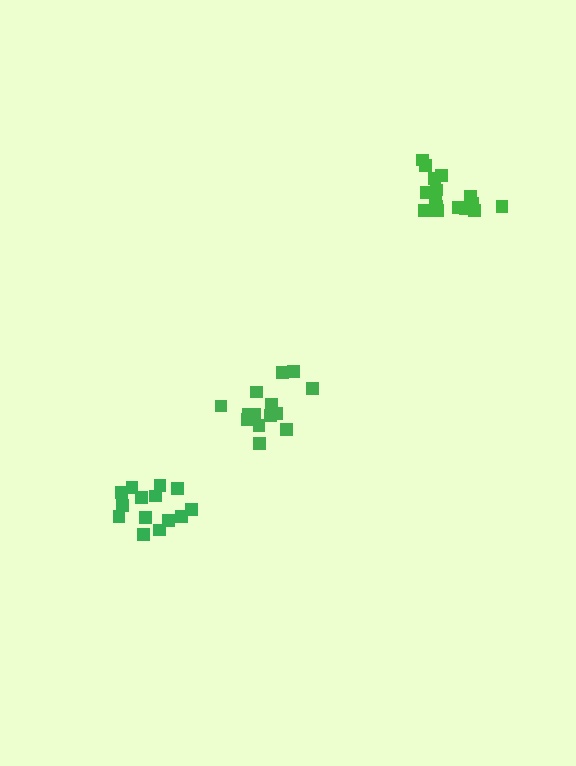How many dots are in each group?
Group 1: 14 dots, Group 2: 16 dots, Group 3: 14 dots (44 total).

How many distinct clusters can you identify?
There are 3 distinct clusters.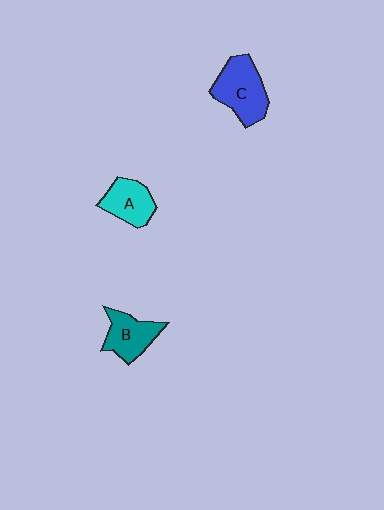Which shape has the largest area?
Shape C (blue).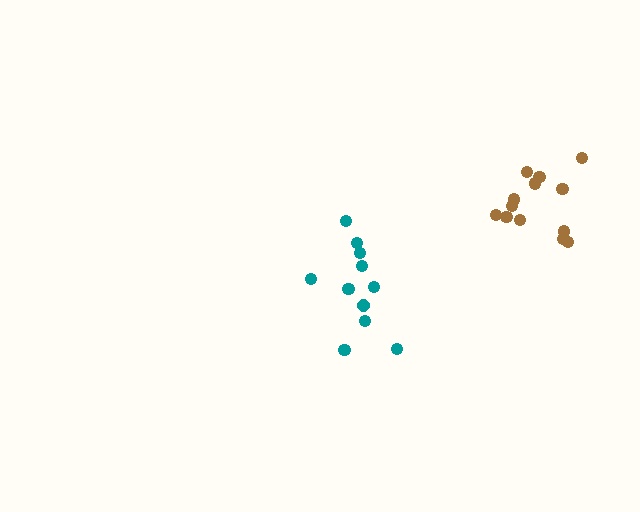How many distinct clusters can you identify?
There are 2 distinct clusters.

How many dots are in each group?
Group 1: 11 dots, Group 2: 13 dots (24 total).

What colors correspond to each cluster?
The clusters are colored: teal, brown.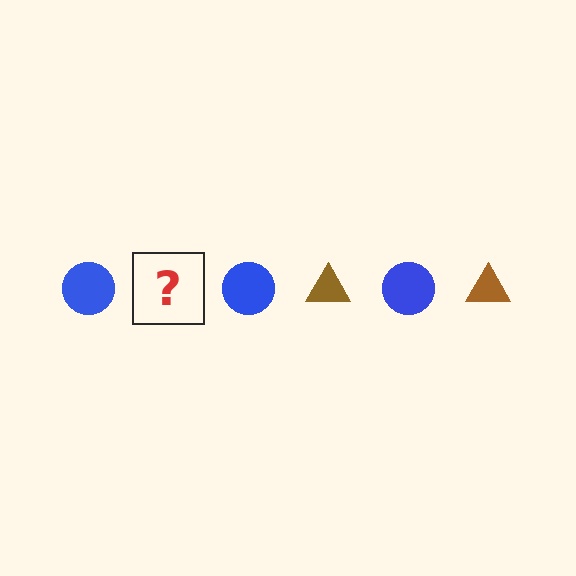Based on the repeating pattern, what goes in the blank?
The blank should be a brown triangle.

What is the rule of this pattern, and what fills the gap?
The rule is that the pattern alternates between blue circle and brown triangle. The gap should be filled with a brown triangle.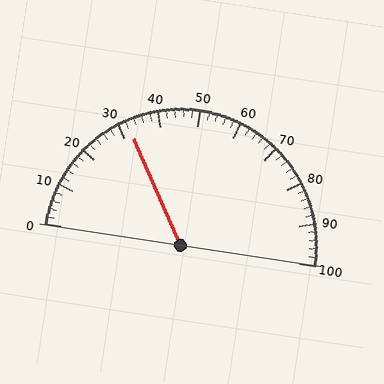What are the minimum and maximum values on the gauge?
The gauge ranges from 0 to 100.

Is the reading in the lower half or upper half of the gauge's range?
The reading is in the lower half of the range (0 to 100).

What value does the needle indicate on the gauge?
The needle indicates approximately 32.